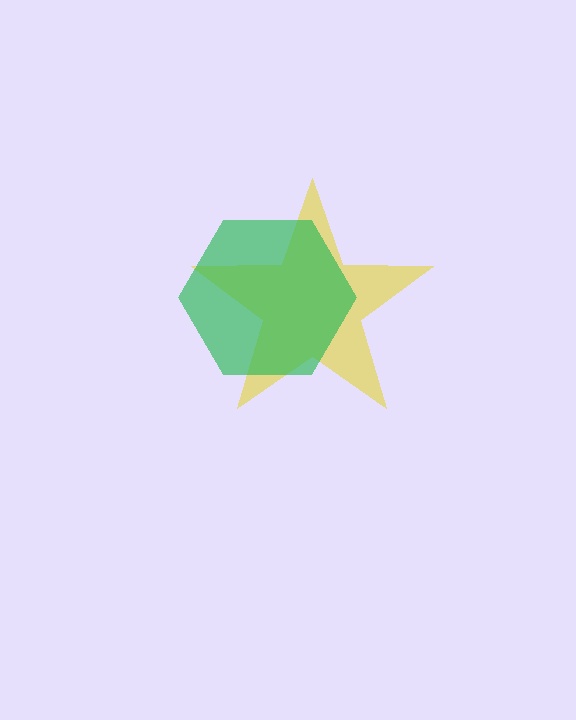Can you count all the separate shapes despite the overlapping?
Yes, there are 2 separate shapes.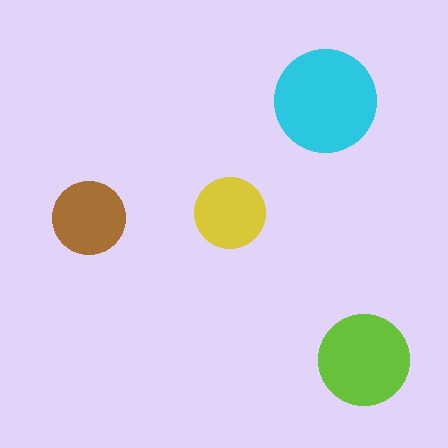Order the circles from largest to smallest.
the cyan one, the lime one, the brown one, the yellow one.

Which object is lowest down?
The lime circle is bottommost.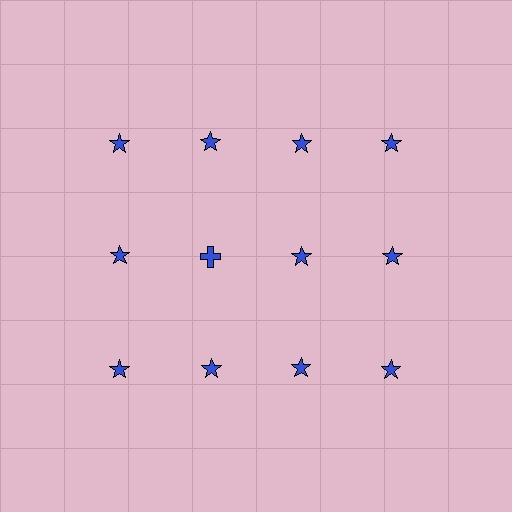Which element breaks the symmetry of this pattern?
The blue cross in the second row, second from left column breaks the symmetry. All other shapes are blue stars.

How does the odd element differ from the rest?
It has a different shape: cross instead of star.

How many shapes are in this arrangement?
There are 12 shapes arranged in a grid pattern.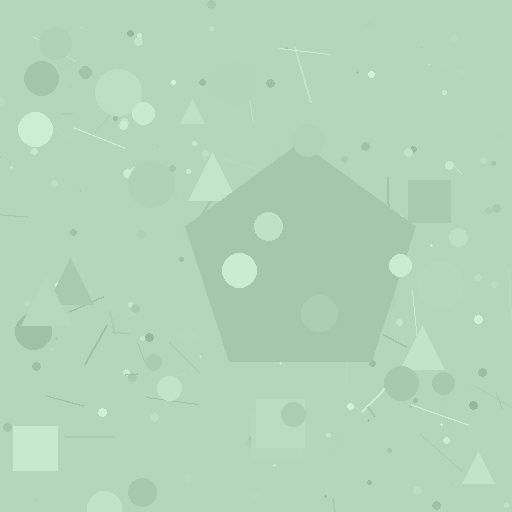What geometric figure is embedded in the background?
A pentagon is embedded in the background.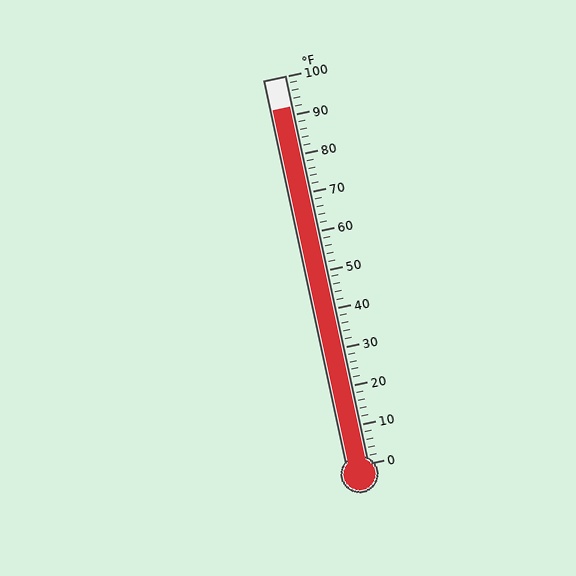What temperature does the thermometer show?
The thermometer shows approximately 92°F.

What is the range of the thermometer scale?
The thermometer scale ranges from 0°F to 100°F.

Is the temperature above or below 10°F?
The temperature is above 10°F.